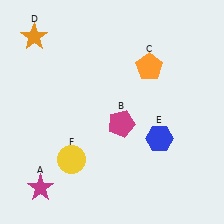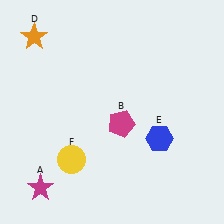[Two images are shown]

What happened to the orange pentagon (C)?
The orange pentagon (C) was removed in Image 2. It was in the top-right area of Image 1.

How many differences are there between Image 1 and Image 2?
There is 1 difference between the two images.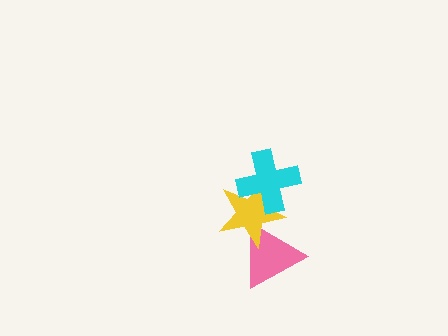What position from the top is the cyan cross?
The cyan cross is 1st from the top.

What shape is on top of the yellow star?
The cyan cross is on top of the yellow star.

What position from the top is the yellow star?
The yellow star is 2nd from the top.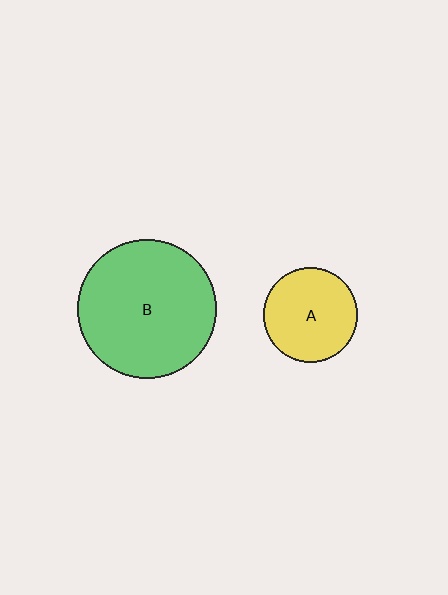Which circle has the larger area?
Circle B (green).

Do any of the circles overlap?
No, none of the circles overlap.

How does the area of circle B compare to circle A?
Approximately 2.2 times.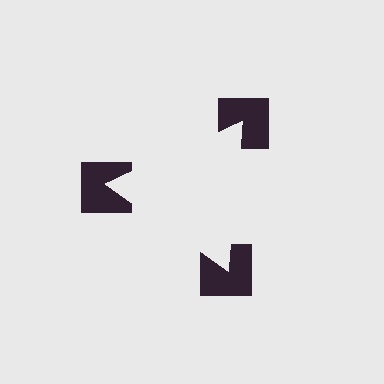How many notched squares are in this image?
There are 3 — one at each vertex of the illusory triangle.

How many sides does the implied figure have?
3 sides.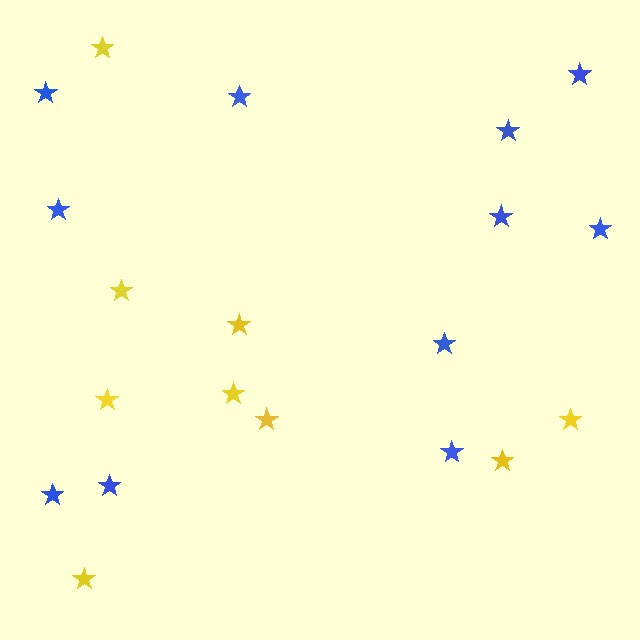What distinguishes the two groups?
There are 2 groups: one group of blue stars (11) and one group of yellow stars (9).